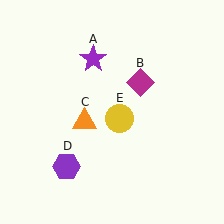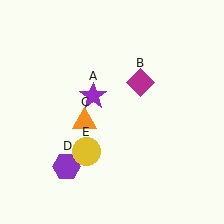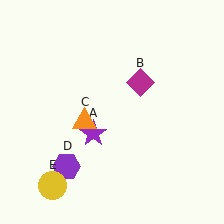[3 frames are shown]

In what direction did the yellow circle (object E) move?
The yellow circle (object E) moved down and to the left.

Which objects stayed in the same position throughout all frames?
Magenta diamond (object B) and orange triangle (object C) and purple hexagon (object D) remained stationary.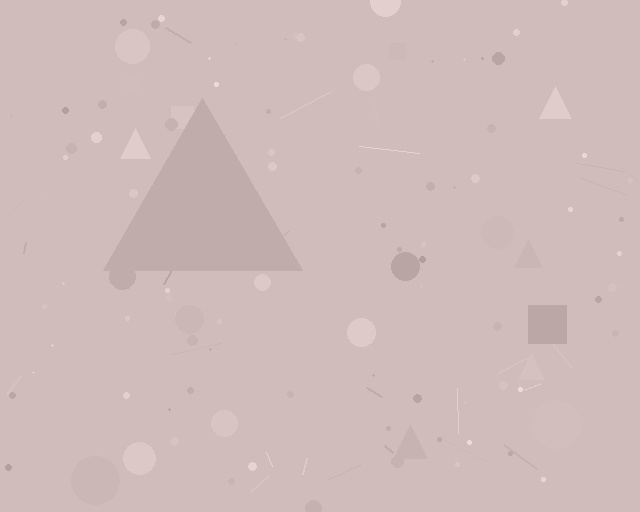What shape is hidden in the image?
A triangle is hidden in the image.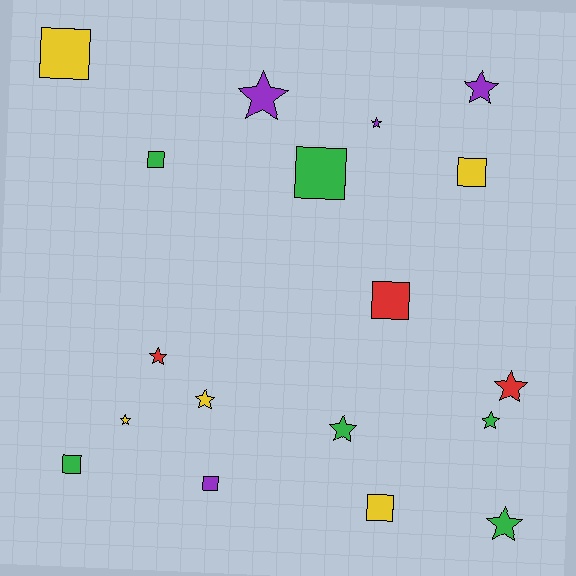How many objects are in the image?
There are 18 objects.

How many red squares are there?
There is 1 red square.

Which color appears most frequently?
Green, with 6 objects.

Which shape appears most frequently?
Star, with 10 objects.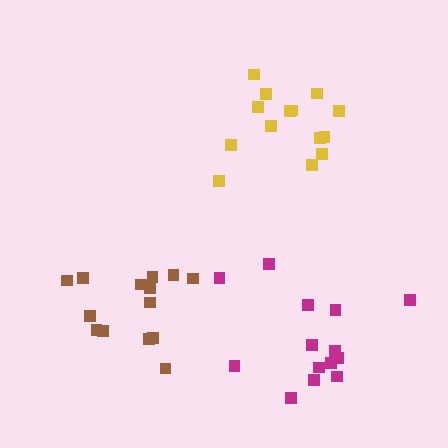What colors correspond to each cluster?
The clusters are colored: magenta, yellow, brown.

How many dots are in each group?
Group 1: 14 dots, Group 2: 14 dots, Group 3: 14 dots (42 total).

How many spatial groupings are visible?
There are 3 spatial groupings.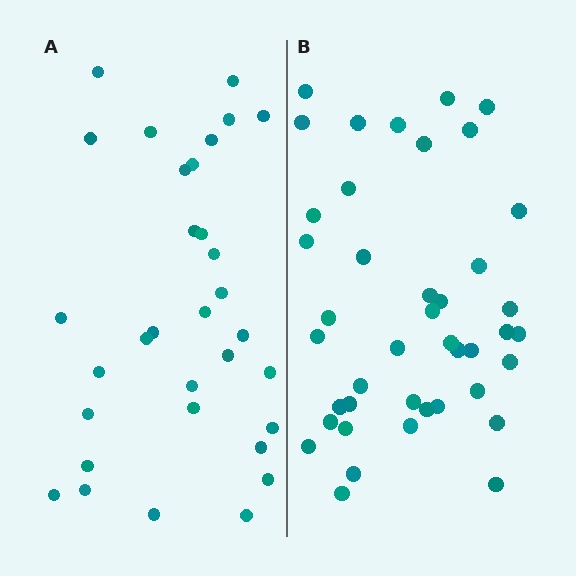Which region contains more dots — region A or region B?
Region B (the right region) has more dots.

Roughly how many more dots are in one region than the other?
Region B has roughly 10 or so more dots than region A.